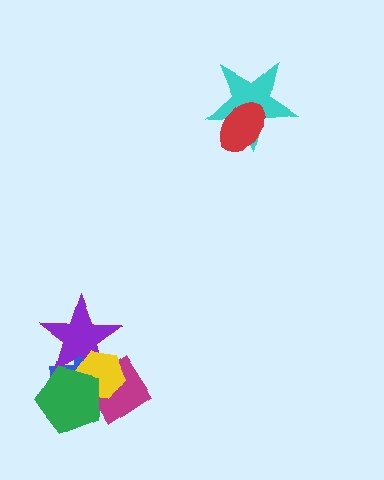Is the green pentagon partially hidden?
No, no other shape covers it.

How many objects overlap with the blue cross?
4 objects overlap with the blue cross.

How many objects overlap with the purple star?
4 objects overlap with the purple star.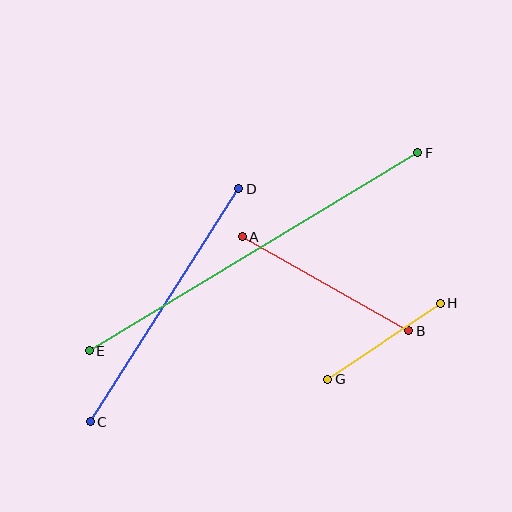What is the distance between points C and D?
The distance is approximately 276 pixels.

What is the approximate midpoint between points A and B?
The midpoint is at approximately (325, 284) pixels.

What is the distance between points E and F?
The distance is approximately 383 pixels.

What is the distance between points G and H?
The distance is approximately 135 pixels.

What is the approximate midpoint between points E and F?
The midpoint is at approximately (253, 252) pixels.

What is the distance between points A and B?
The distance is approximately 191 pixels.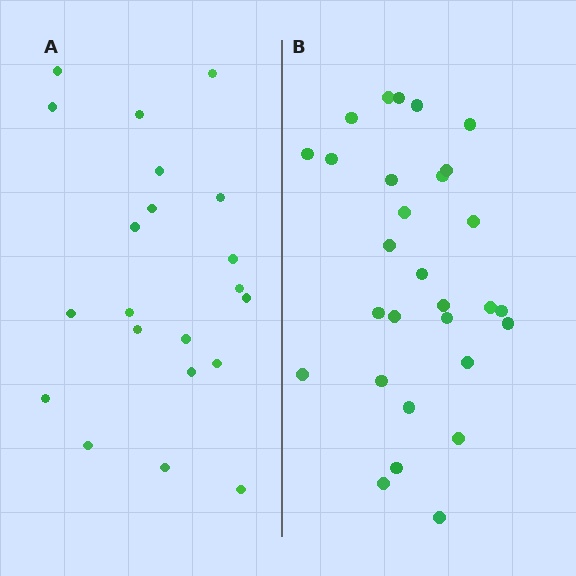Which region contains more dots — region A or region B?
Region B (the right region) has more dots.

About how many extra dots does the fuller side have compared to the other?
Region B has roughly 8 or so more dots than region A.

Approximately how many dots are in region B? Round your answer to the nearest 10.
About 30 dots. (The exact count is 29, which rounds to 30.)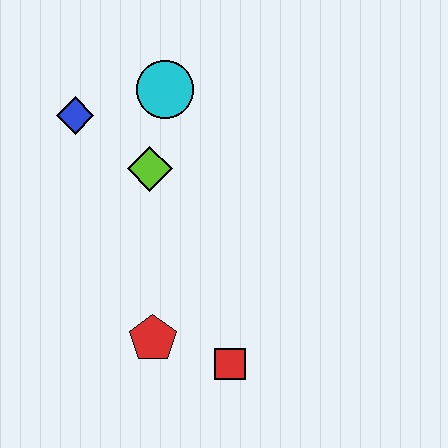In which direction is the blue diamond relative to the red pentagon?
The blue diamond is above the red pentagon.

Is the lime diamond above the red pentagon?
Yes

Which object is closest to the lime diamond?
The cyan circle is closest to the lime diamond.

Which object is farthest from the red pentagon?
The cyan circle is farthest from the red pentagon.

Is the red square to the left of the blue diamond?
No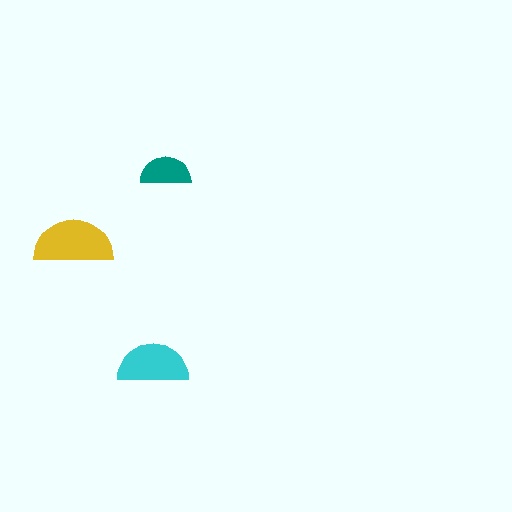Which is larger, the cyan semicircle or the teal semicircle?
The cyan one.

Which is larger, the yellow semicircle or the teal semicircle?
The yellow one.